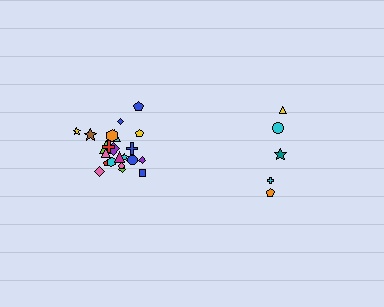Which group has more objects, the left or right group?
The left group.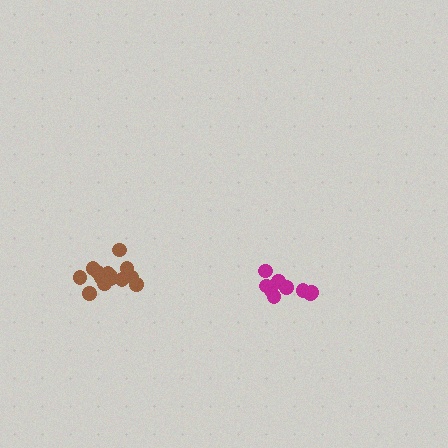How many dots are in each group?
Group 1: 10 dots, Group 2: 15 dots (25 total).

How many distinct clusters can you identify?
There are 2 distinct clusters.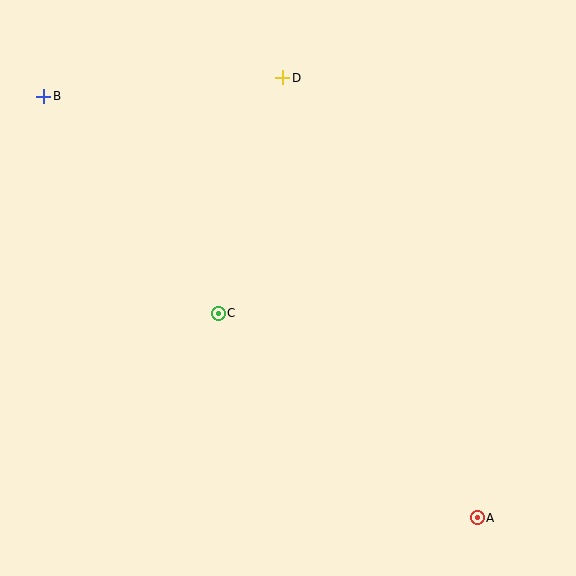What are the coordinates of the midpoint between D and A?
The midpoint between D and A is at (380, 298).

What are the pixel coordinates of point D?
Point D is at (283, 78).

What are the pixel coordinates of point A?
Point A is at (477, 518).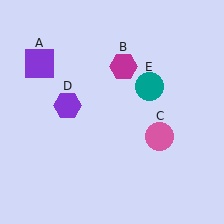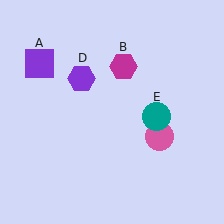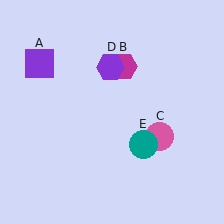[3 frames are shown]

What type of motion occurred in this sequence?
The purple hexagon (object D), teal circle (object E) rotated clockwise around the center of the scene.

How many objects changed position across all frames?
2 objects changed position: purple hexagon (object D), teal circle (object E).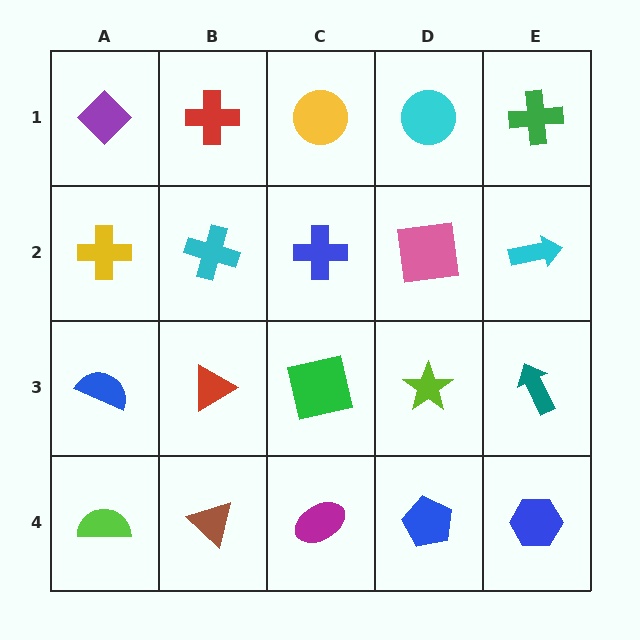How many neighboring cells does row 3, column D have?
4.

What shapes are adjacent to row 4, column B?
A red triangle (row 3, column B), a lime semicircle (row 4, column A), a magenta ellipse (row 4, column C).